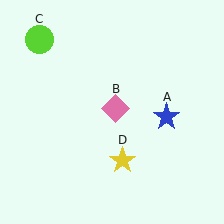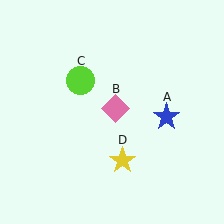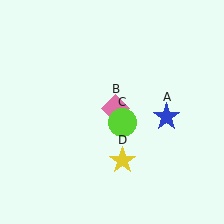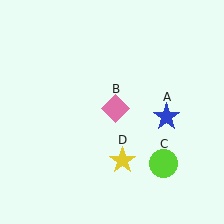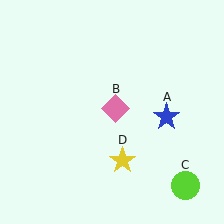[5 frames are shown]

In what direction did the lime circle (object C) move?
The lime circle (object C) moved down and to the right.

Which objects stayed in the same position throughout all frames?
Blue star (object A) and pink diamond (object B) and yellow star (object D) remained stationary.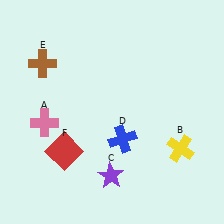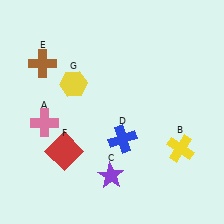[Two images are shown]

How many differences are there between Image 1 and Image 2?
There is 1 difference between the two images.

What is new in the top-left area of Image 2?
A yellow hexagon (G) was added in the top-left area of Image 2.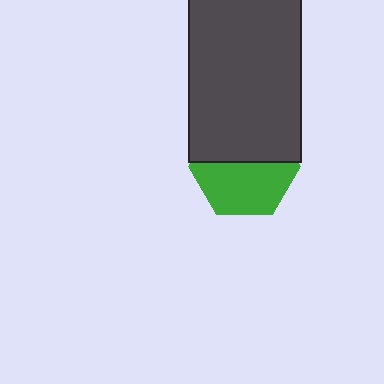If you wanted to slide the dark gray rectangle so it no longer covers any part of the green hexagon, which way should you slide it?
Slide it up — that is the most direct way to separate the two shapes.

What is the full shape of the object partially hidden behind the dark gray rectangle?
The partially hidden object is a green hexagon.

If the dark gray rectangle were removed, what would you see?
You would see the complete green hexagon.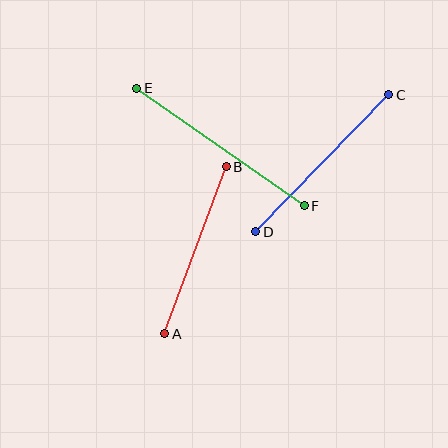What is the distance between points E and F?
The distance is approximately 205 pixels.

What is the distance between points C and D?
The distance is approximately 191 pixels.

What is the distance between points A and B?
The distance is approximately 178 pixels.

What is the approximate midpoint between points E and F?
The midpoint is at approximately (221, 147) pixels.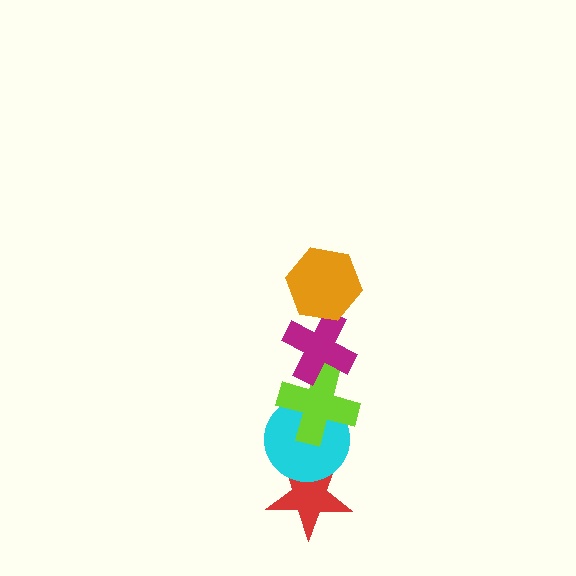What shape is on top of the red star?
The cyan circle is on top of the red star.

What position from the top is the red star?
The red star is 5th from the top.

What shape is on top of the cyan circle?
The lime cross is on top of the cyan circle.